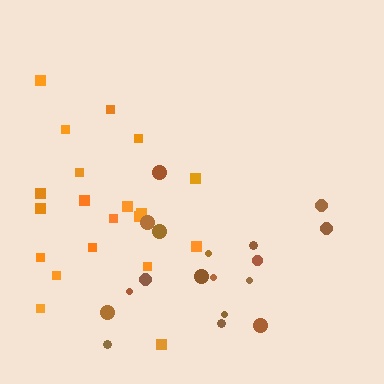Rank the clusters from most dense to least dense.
brown, orange.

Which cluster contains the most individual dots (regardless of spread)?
Orange (20).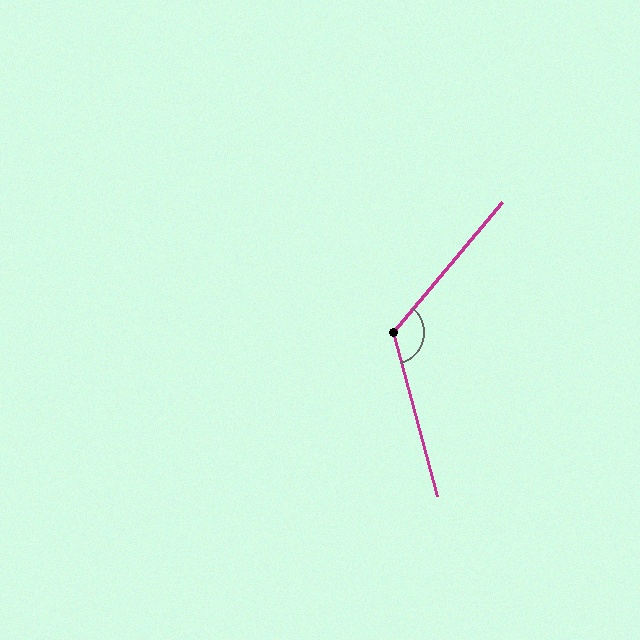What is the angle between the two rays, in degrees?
Approximately 125 degrees.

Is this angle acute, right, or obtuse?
It is obtuse.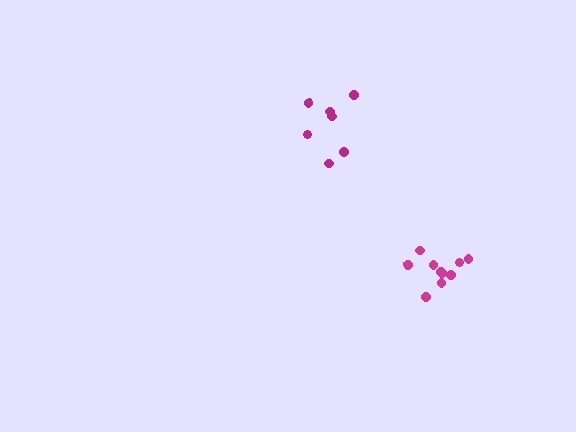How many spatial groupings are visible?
There are 2 spatial groupings.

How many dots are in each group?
Group 1: 7 dots, Group 2: 10 dots (17 total).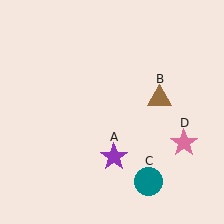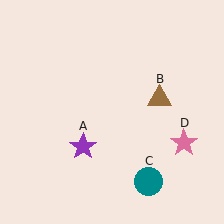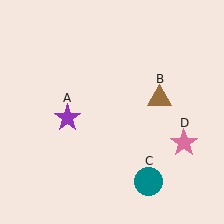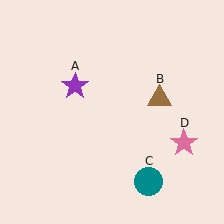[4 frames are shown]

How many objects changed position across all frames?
1 object changed position: purple star (object A).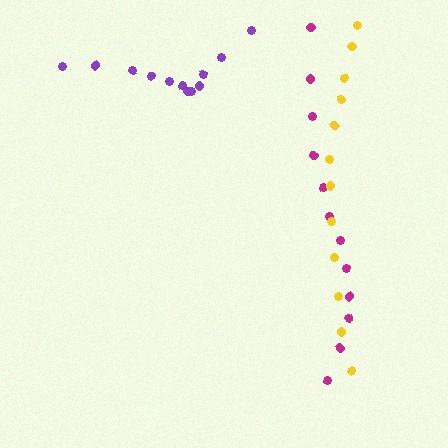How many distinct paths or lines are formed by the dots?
There are 3 distinct paths.